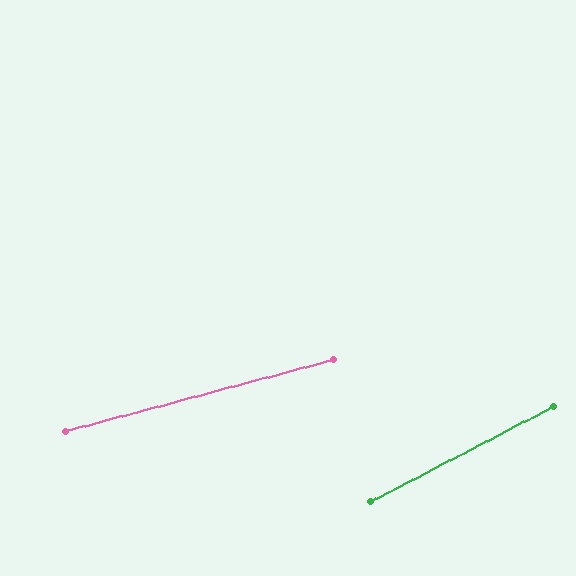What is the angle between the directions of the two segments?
Approximately 12 degrees.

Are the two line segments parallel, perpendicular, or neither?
Neither parallel nor perpendicular — they differ by about 12°.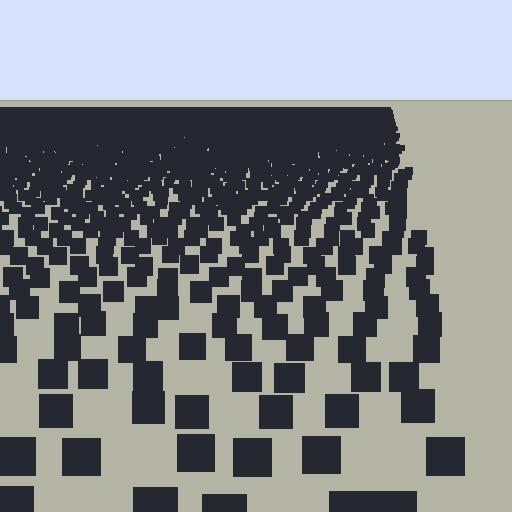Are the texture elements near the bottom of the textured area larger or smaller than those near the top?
Larger. Near the bottom, elements are closer to the viewer and appear at a bigger on-screen size.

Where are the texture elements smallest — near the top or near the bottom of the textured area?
Near the top.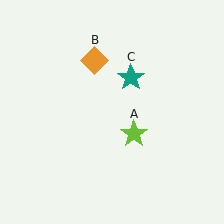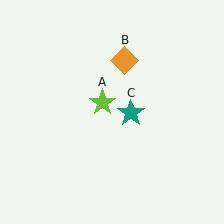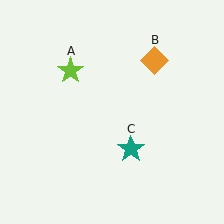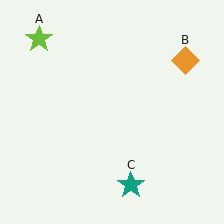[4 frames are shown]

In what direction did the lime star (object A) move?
The lime star (object A) moved up and to the left.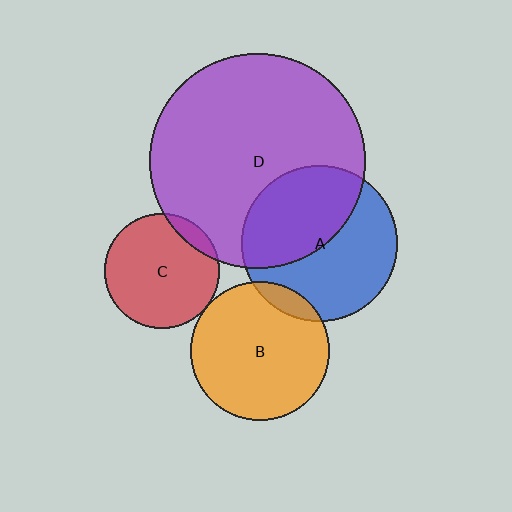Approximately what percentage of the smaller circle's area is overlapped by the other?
Approximately 5%.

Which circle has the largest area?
Circle D (purple).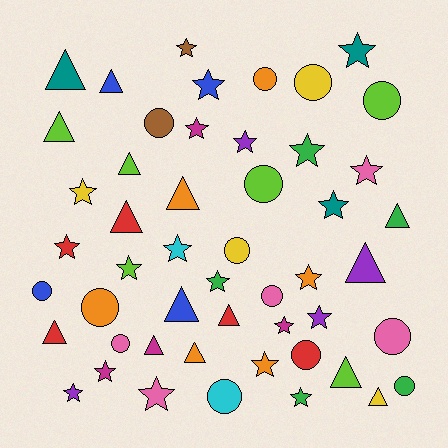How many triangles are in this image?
There are 15 triangles.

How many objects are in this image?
There are 50 objects.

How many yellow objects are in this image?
There are 4 yellow objects.